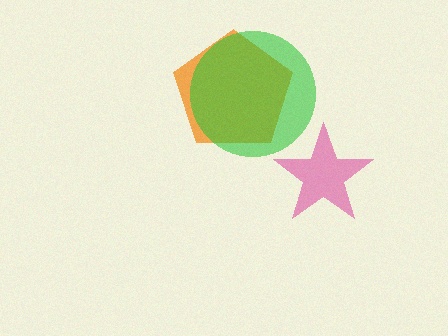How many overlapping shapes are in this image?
There are 3 overlapping shapes in the image.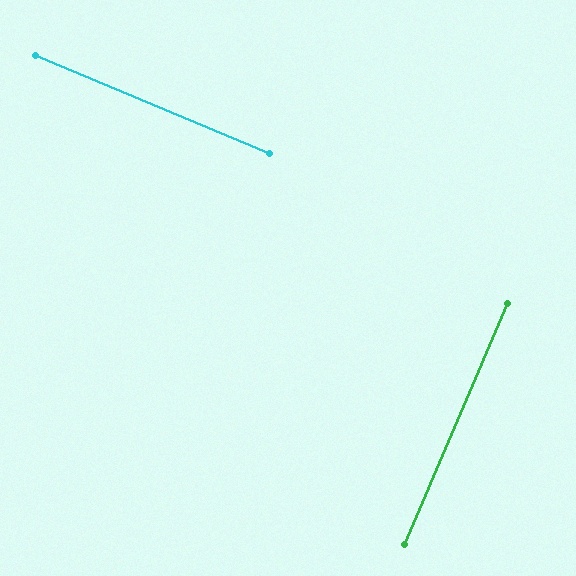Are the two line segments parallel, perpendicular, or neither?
Perpendicular — they meet at approximately 90°.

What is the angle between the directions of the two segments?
Approximately 90 degrees.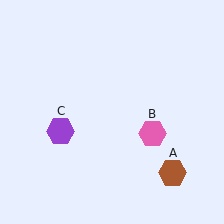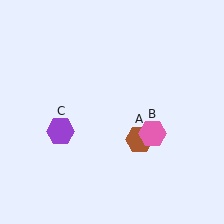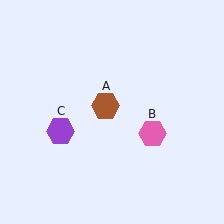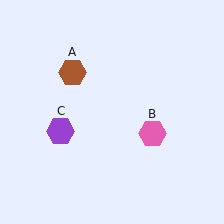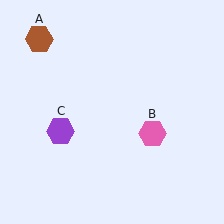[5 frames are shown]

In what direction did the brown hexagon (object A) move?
The brown hexagon (object A) moved up and to the left.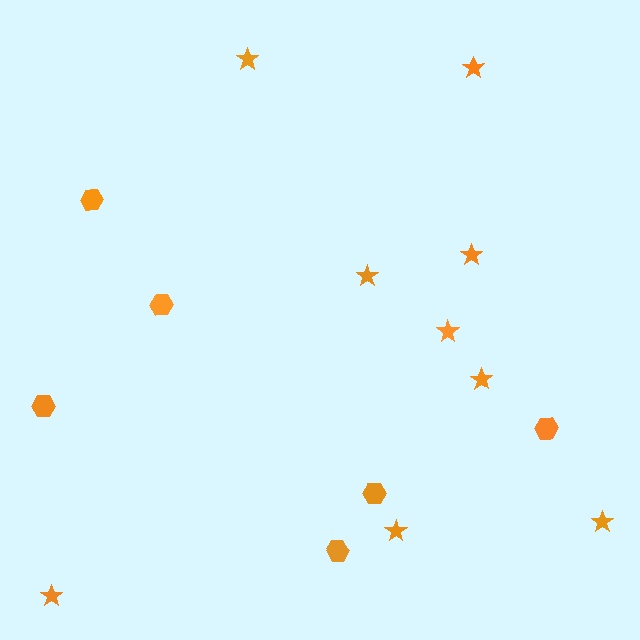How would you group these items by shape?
There are 2 groups: one group of stars (9) and one group of hexagons (6).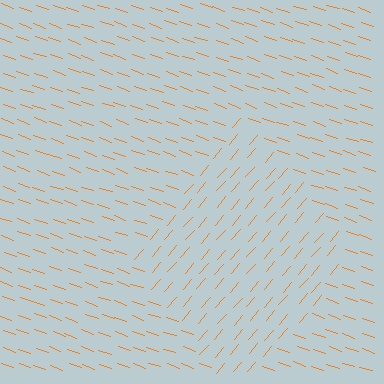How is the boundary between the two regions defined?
The boundary is defined purely by a change in line orientation (approximately 69 degrees difference). All lines are the same color and thickness.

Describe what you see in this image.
The image is filled with small orange line segments. A diamond region in the image has lines oriented differently from the surrounding lines, creating a visible texture boundary.